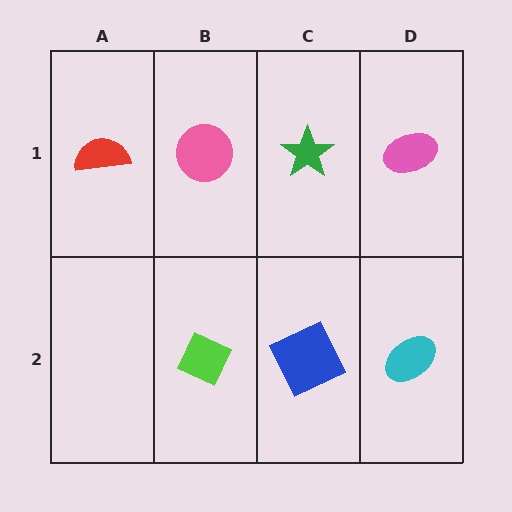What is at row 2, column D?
A cyan ellipse.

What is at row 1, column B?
A pink circle.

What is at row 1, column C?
A green star.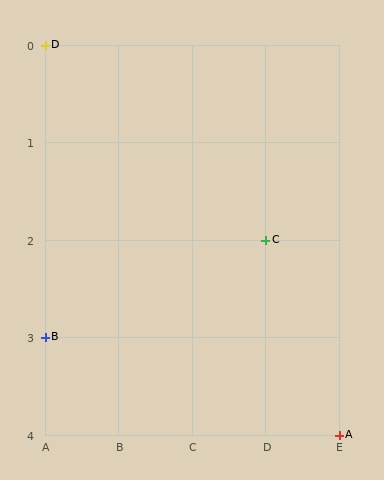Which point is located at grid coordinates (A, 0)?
Point D is at (A, 0).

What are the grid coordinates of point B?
Point B is at grid coordinates (A, 3).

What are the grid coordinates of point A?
Point A is at grid coordinates (E, 4).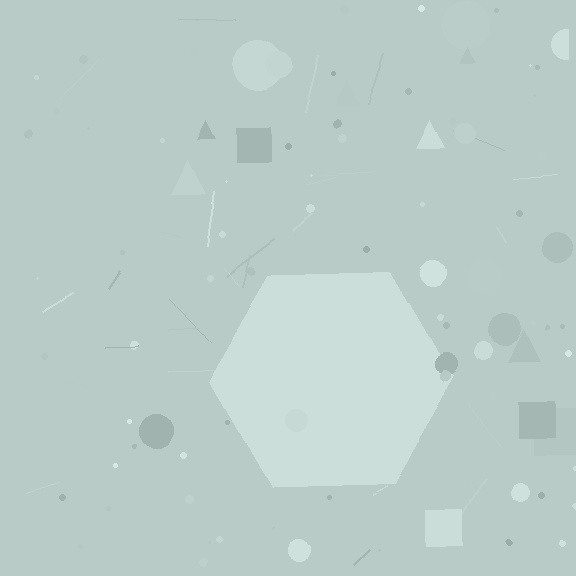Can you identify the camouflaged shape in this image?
The camouflaged shape is a hexagon.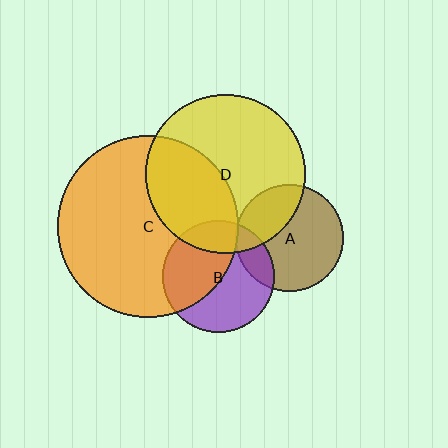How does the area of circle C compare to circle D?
Approximately 1.3 times.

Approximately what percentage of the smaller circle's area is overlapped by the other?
Approximately 20%.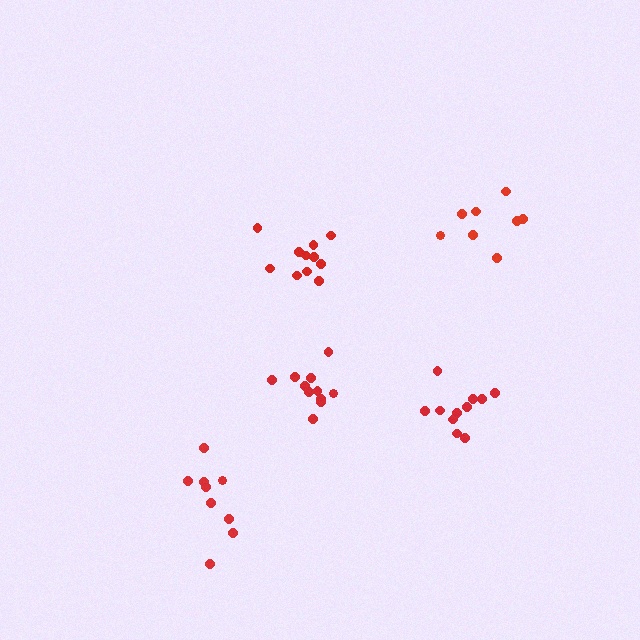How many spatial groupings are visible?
There are 5 spatial groupings.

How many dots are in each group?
Group 1: 9 dots, Group 2: 11 dots, Group 3: 8 dots, Group 4: 11 dots, Group 5: 11 dots (50 total).